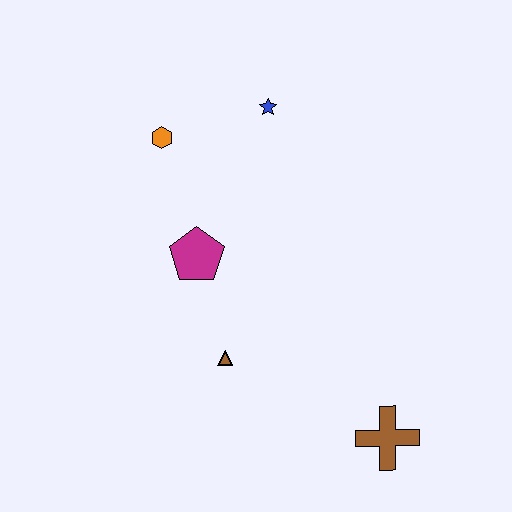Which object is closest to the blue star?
The orange hexagon is closest to the blue star.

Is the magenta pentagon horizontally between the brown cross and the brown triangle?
No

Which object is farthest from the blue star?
The brown cross is farthest from the blue star.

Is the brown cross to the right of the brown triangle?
Yes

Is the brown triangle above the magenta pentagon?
No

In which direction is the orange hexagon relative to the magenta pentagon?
The orange hexagon is above the magenta pentagon.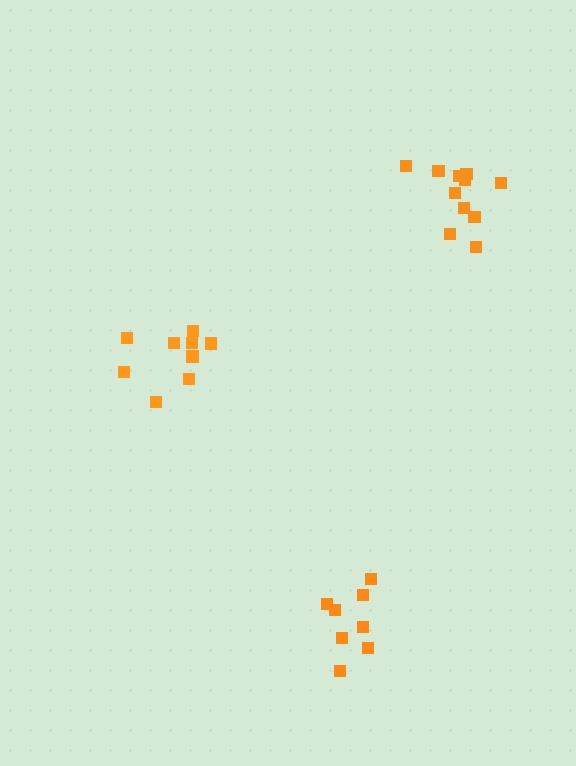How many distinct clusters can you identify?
There are 3 distinct clusters.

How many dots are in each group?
Group 1: 8 dots, Group 2: 9 dots, Group 3: 11 dots (28 total).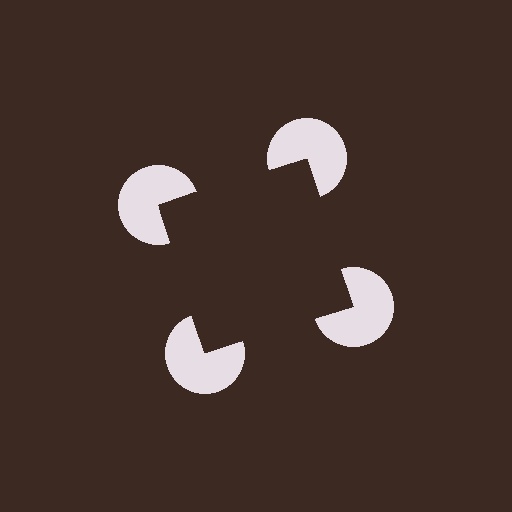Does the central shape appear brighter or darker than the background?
It typically appears slightly darker than the background, even though no actual brightness change is drawn.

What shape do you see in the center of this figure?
An illusory square — its edges are inferred from the aligned wedge cuts in the pac-man discs, not physically drawn.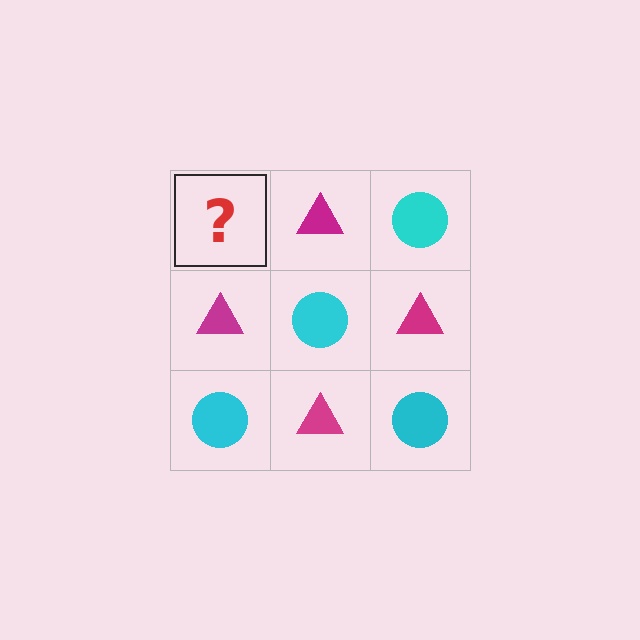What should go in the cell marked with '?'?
The missing cell should contain a cyan circle.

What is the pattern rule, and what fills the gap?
The rule is that it alternates cyan circle and magenta triangle in a checkerboard pattern. The gap should be filled with a cyan circle.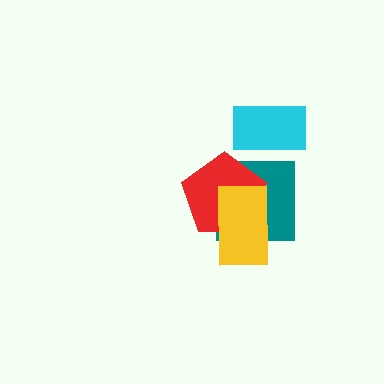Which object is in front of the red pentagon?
The yellow rectangle is in front of the red pentagon.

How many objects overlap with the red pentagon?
2 objects overlap with the red pentagon.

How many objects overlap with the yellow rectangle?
2 objects overlap with the yellow rectangle.